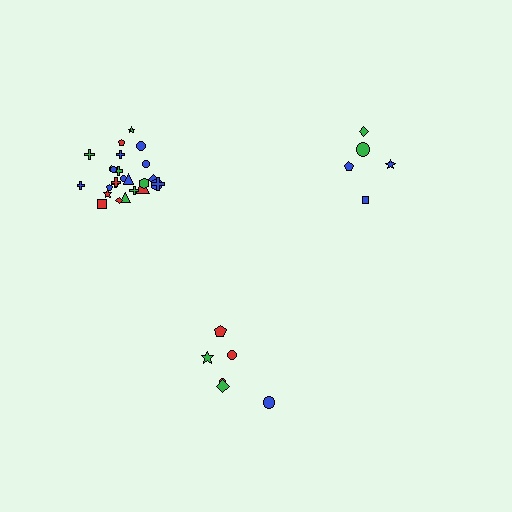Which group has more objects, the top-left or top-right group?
The top-left group.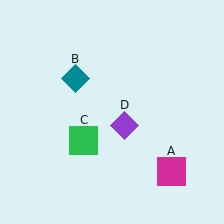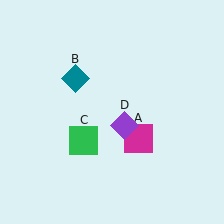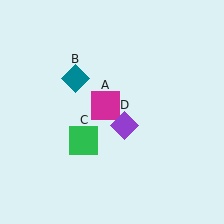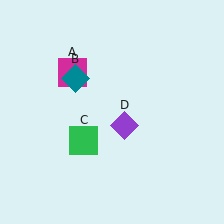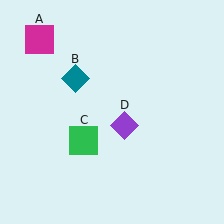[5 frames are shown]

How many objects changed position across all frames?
1 object changed position: magenta square (object A).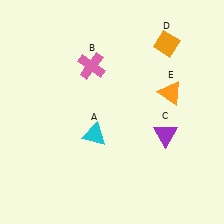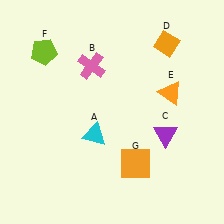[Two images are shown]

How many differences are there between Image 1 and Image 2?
There are 2 differences between the two images.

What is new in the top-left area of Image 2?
A lime pentagon (F) was added in the top-left area of Image 2.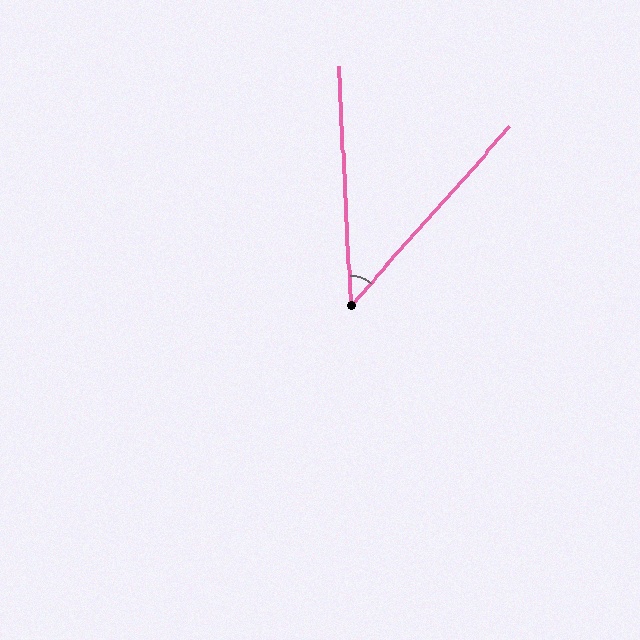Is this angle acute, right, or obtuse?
It is acute.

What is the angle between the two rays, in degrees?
Approximately 44 degrees.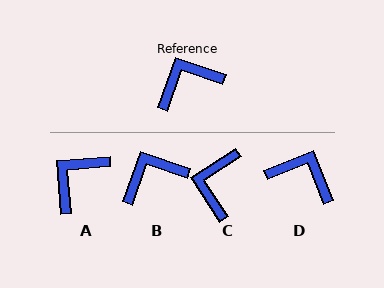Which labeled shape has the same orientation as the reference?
B.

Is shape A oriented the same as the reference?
No, it is off by about 24 degrees.